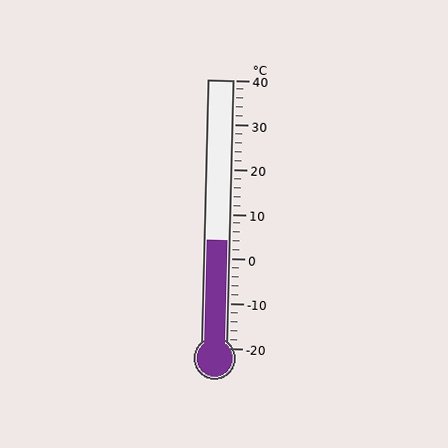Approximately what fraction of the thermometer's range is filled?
The thermometer is filled to approximately 40% of its range.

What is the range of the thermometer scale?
The thermometer scale ranges from -20°C to 40°C.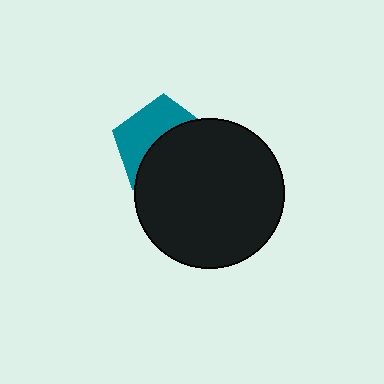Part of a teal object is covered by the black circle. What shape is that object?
It is a pentagon.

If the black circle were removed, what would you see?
You would see the complete teal pentagon.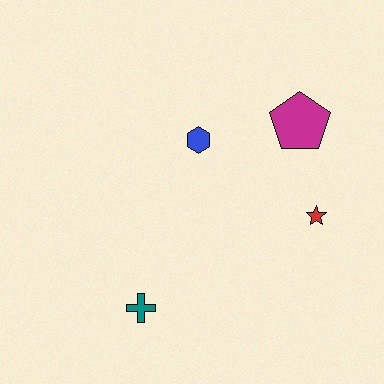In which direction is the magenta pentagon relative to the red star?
The magenta pentagon is above the red star.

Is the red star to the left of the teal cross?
No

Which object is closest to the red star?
The magenta pentagon is closest to the red star.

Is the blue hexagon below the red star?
No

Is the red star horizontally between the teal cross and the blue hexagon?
No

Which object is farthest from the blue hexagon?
The teal cross is farthest from the blue hexagon.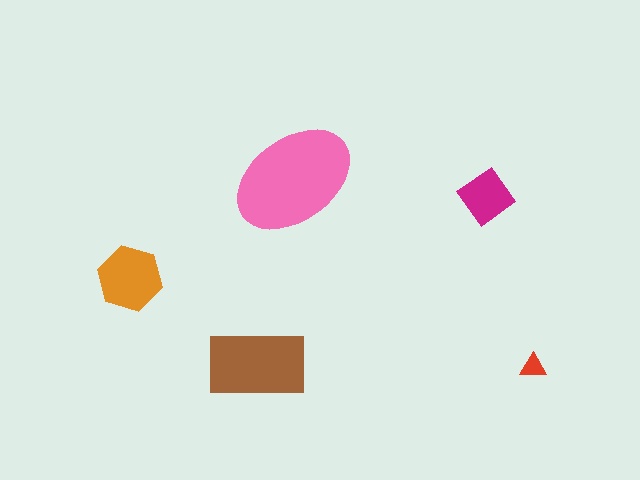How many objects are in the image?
There are 5 objects in the image.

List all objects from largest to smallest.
The pink ellipse, the brown rectangle, the orange hexagon, the magenta diamond, the red triangle.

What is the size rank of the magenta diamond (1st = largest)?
4th.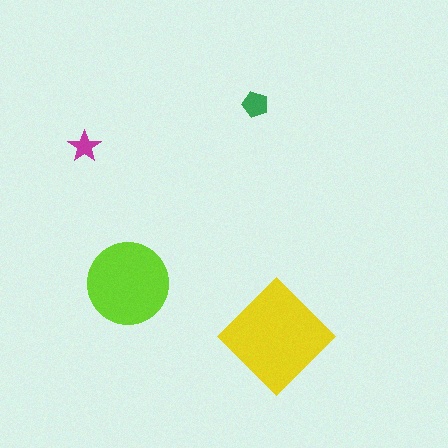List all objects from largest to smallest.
The yellow diamond, the lime circle, the green pentagon, the magenta star.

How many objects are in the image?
There are 4 objects in the image.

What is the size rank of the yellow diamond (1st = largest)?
1st.